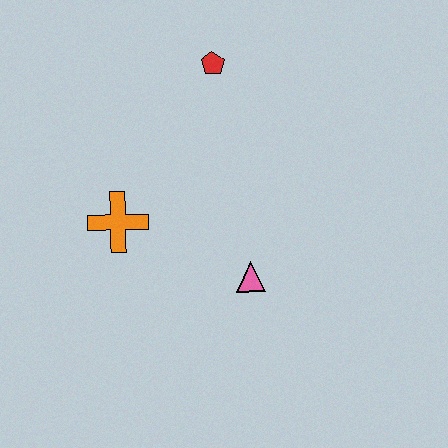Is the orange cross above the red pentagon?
No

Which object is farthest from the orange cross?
The red pentagon is farthest from the orange cross.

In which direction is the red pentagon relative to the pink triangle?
The red pentagon is above the pink triangle.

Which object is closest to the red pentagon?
The orange cross is closest to the red pentagon.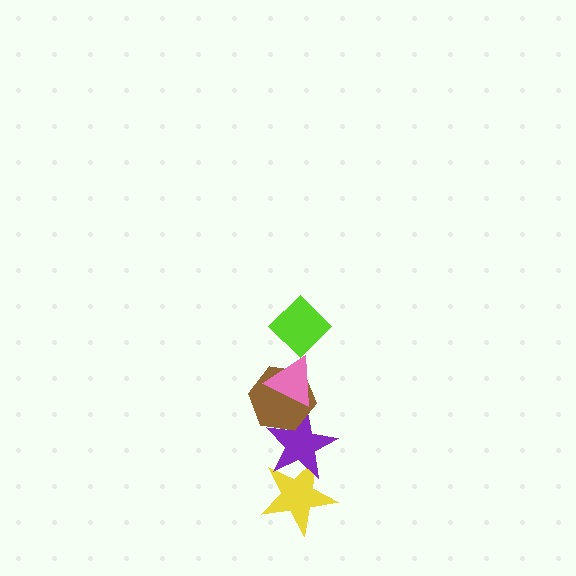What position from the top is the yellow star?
The yellow star is 5th from the top.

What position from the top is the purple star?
The purple star is 4th from the top.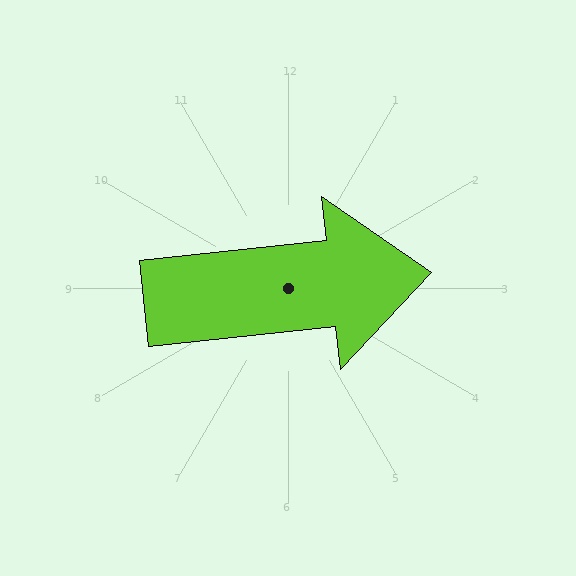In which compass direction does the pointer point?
East.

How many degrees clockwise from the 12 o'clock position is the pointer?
Approximately 84 degrees.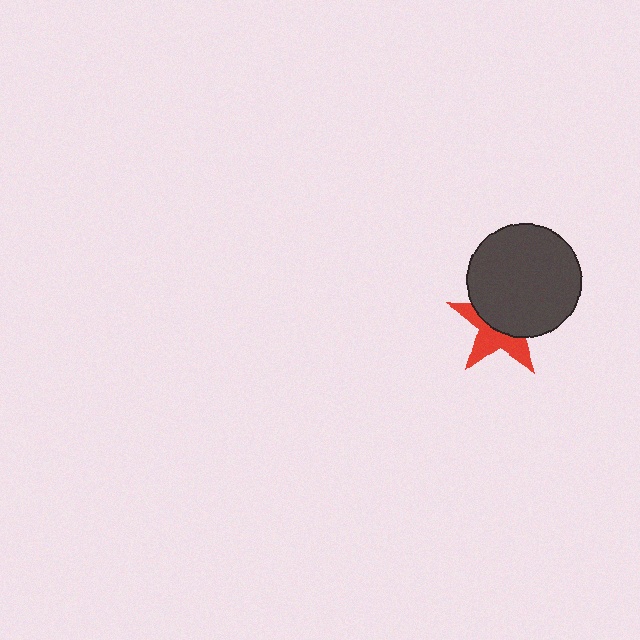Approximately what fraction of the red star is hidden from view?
Roughly 55% of the red star is hidden behind the dark gray circle.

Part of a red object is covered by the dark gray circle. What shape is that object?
It is a star.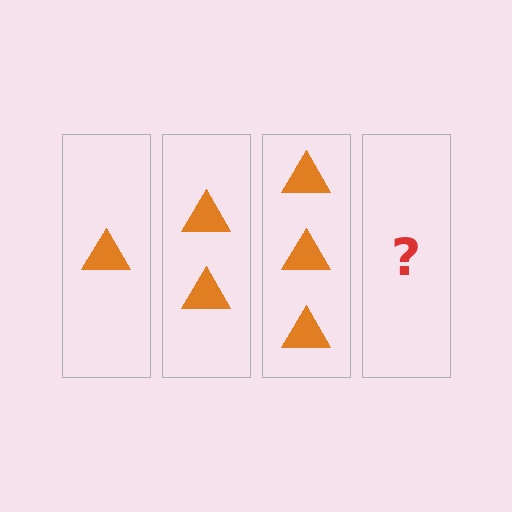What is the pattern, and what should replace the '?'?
The pattern is that each step adds one more triangle. The '?' should be 4 triangles.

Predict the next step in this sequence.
The next step is 4 triangles.